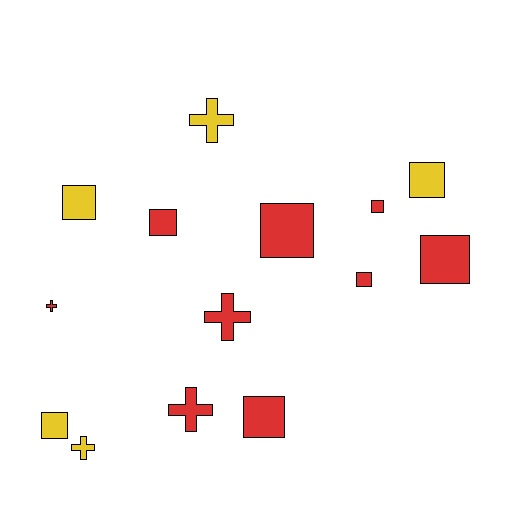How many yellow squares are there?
There are 3 yellow squares.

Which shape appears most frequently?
Square, with 9 objects.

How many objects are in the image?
There are 14 objects.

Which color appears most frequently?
Red, with 9 objects.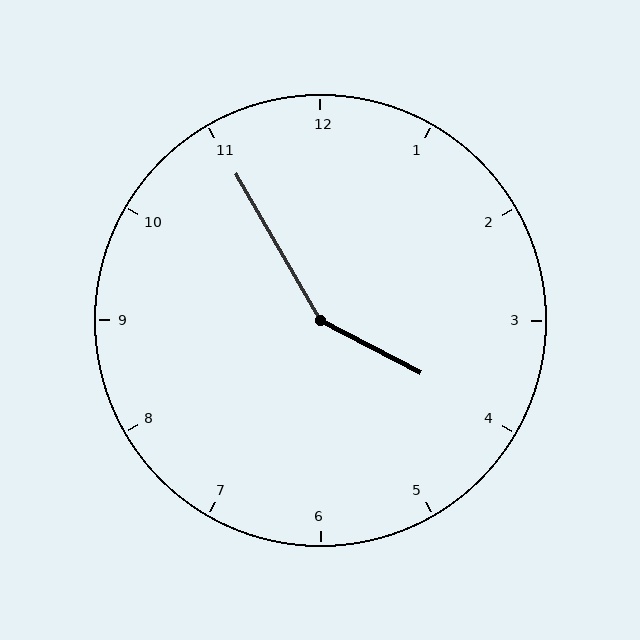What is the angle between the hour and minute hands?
Approximately 148 degrees.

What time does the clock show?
3:55.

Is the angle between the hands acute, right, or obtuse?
It is obtuse.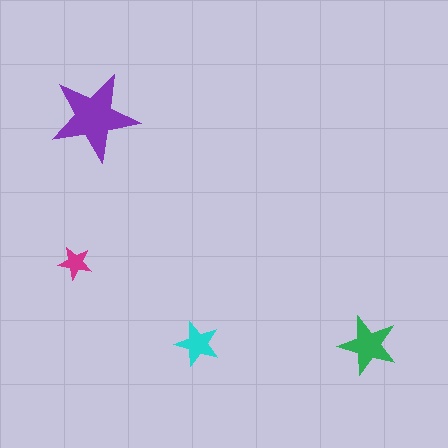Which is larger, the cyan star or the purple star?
The purple one.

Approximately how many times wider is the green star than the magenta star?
About 1.5 times wider.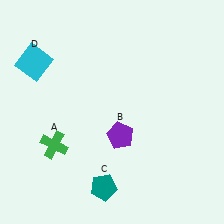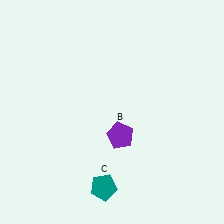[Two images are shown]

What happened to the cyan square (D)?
The cyan square (D) was removed in Image 2. It was in the top-left area of Image 1.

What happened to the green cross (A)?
The green cross (A) was removed in Image 2. It was in the bottom-left area of Image 1.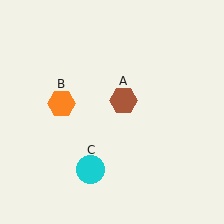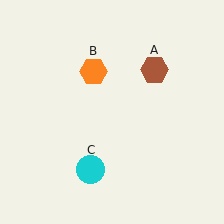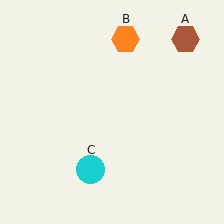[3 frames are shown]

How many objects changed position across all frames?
2 objects changed position: brown hexagon (object A), orange hexagon (object B).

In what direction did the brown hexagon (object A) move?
The brown hexagon (object A) moved up and to the right.